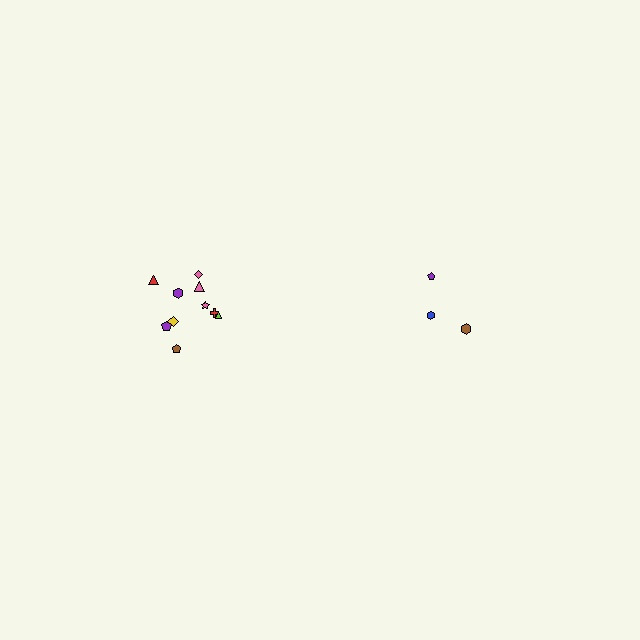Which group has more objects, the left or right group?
The left group.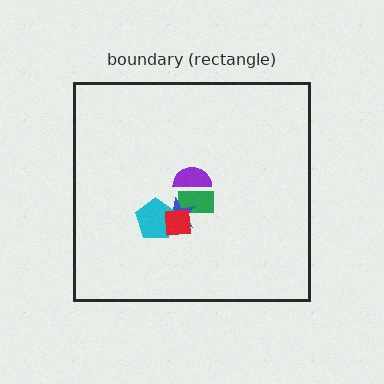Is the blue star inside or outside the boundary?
Inside.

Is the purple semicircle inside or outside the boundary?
Inside.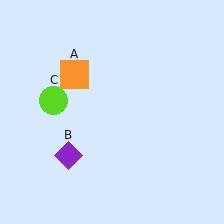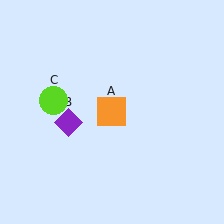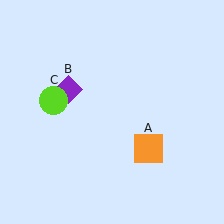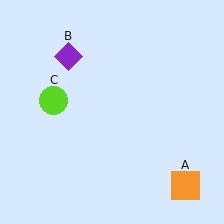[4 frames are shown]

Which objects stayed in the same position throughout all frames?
Lime circle (object C) remained stationary.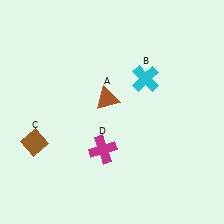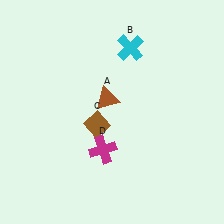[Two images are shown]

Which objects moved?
The objects that moved are: the cyan cross (B), the brown diamond (C).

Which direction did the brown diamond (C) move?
The brown diamond (C) moved right.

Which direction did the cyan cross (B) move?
The cyan cross (B) moved up.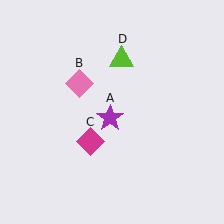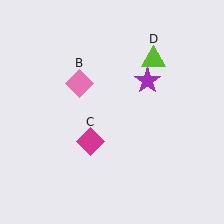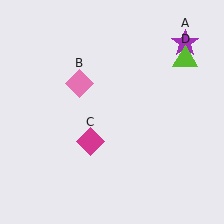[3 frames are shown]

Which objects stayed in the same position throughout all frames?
Pink diamond (object B) and magenta diamond (object C) remained stationary.